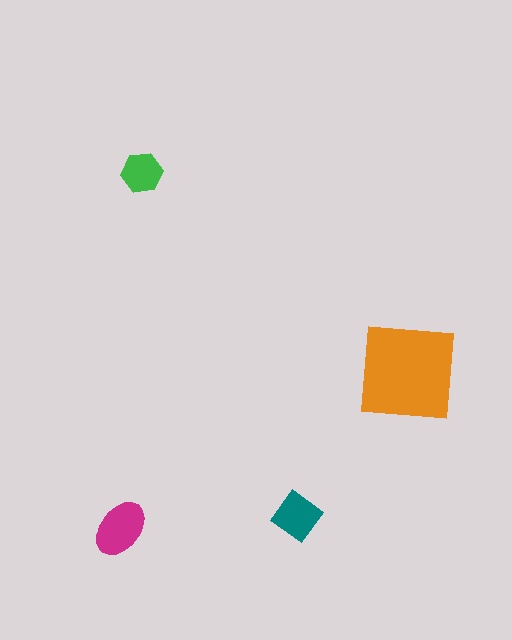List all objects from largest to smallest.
The orange square, the magenta ellipse, the teal diamond, the green hexagon.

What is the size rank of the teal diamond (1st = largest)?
3rd.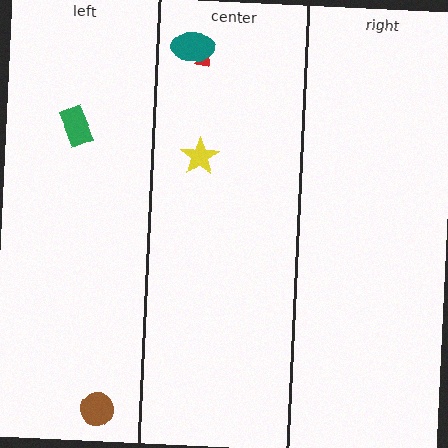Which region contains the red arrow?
The center region.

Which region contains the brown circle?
The left region.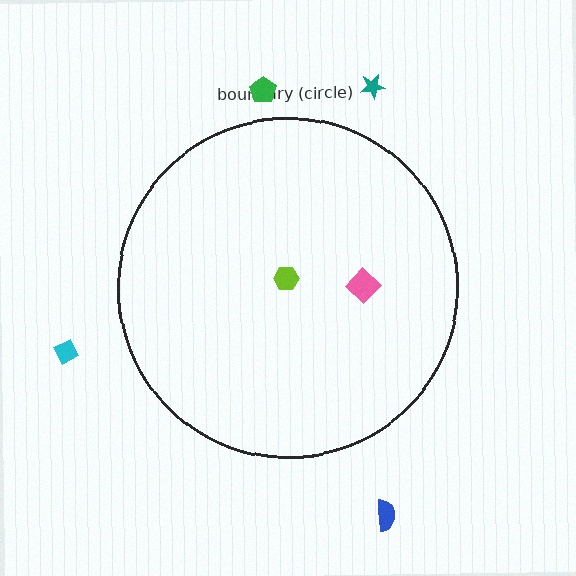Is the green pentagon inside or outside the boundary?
Outside.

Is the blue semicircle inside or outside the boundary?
Outside.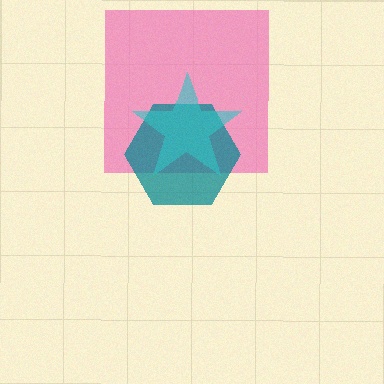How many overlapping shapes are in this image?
There are 3 overlapping shapes in the image.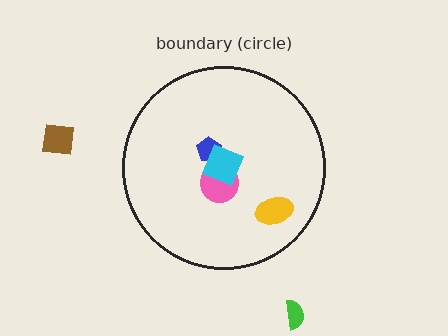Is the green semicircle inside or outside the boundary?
Outside.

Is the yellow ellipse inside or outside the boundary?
Inside.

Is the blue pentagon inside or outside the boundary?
Inside.